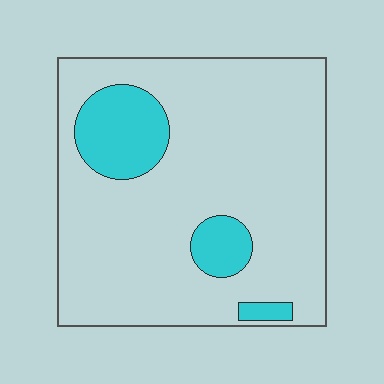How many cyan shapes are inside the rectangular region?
3.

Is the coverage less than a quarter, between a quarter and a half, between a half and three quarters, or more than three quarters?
Less than a quarter.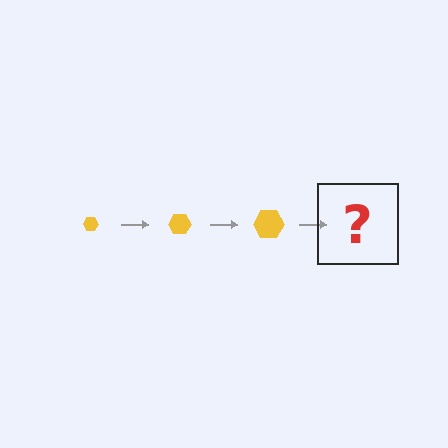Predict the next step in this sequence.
The next step is a yellow hexagon, larger than the previous one.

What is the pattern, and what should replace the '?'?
The pattern is that the hexagon gets progressively larger each step. The '?' should be a yellow hexagon, larger than the previous one.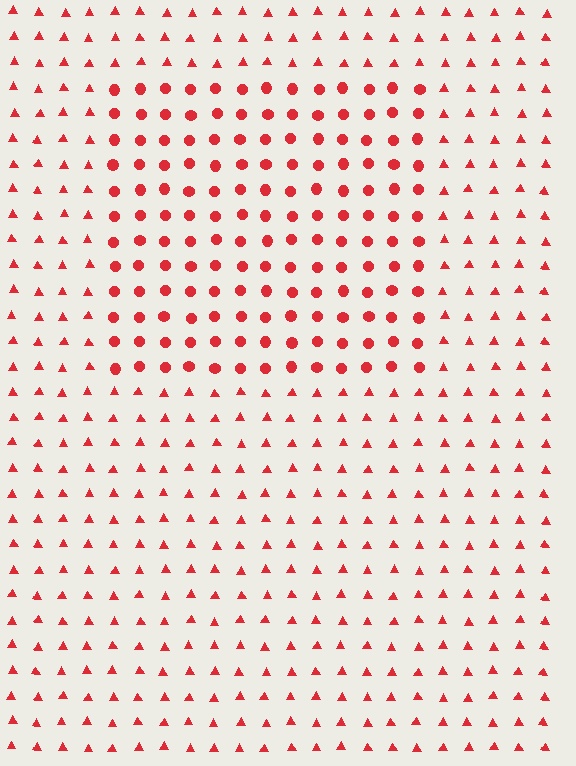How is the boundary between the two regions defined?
The boundary is defined by a change in element shape: circles inside vs. triangles outside. All elements share the same color and spacing.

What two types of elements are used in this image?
The image uses circles inside the rectangle region and triangles outside it.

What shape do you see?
I see a rectangle.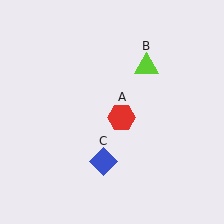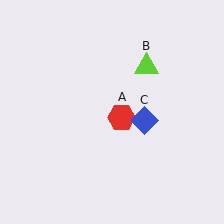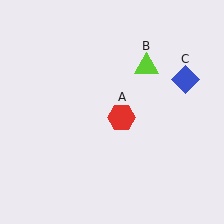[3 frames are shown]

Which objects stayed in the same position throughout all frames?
Red hexagon (object A) and lime triangle (object B) remained stationary.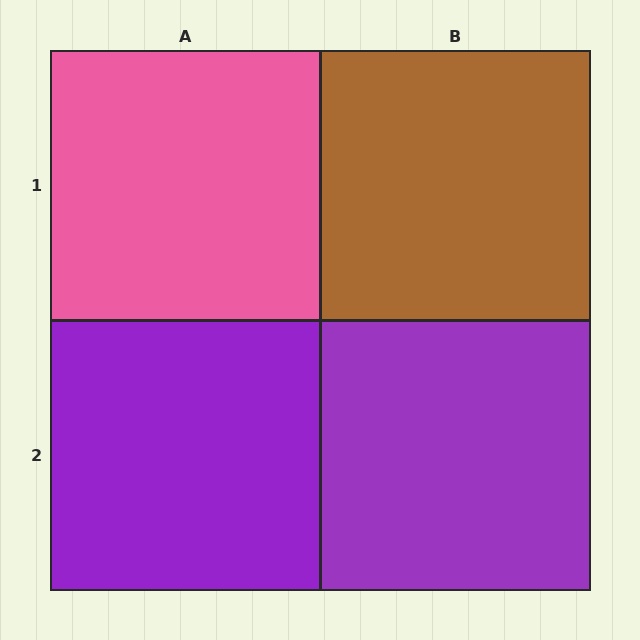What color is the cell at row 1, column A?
Pink.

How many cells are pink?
1 cell is pink.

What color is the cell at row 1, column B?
Brown.